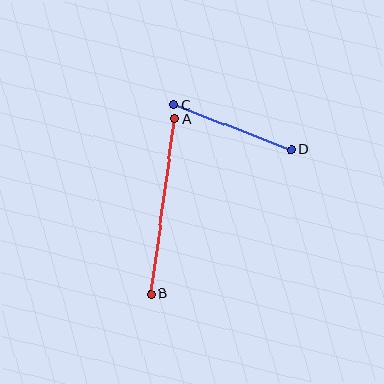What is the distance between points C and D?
The distance is approximately 127 pixels.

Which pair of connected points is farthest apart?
Points A and B are farthest apart.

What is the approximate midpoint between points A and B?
The midpoint is at approximately (163, 206) pixels.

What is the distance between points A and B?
The distance is approximately 177 pixels.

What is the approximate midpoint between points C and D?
The midpoint is at approximately (232, 127) pixels.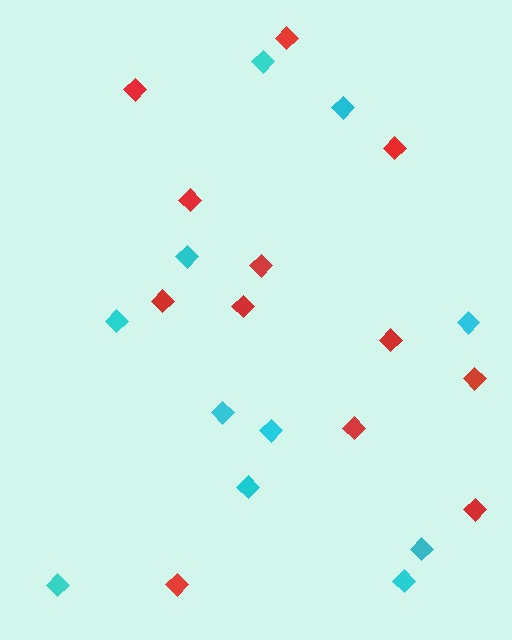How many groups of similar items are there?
There are 2 groups: one group of red diamonds (12) and one group of cyan diamonds (11).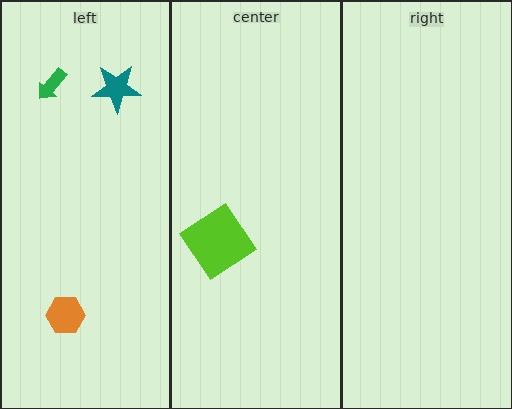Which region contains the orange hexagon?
The left region.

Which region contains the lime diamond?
The center region.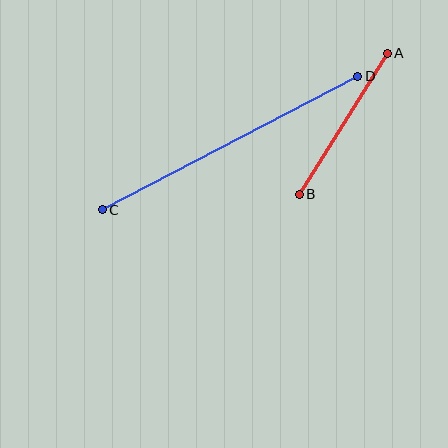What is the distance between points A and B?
The distance is approximately 166 pixels.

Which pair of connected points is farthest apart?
Points C and D are farthest apart.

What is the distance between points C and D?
The distance is approximately 288 pixels.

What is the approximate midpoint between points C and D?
The midpoint is at approximately (230, 143) pixels.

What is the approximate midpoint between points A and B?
The midpoint is at approximately (343, 124) pixels.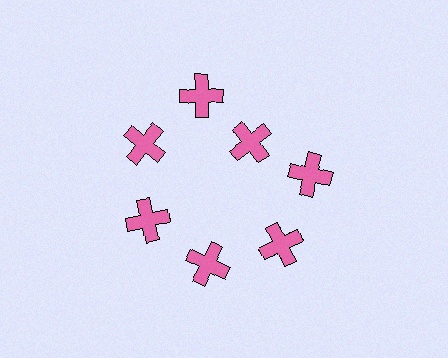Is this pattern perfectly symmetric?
No. The 7 pink crosses are arranged in a ring, but one element near the 1 o'clock position is pulled inward toward the center, breaking the 7-fold rotational symmetry.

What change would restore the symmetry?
The symmetry would be restored by moving it outward, back onto the ring so that all 7 crosses sit at equal angles and equal distance from the center.